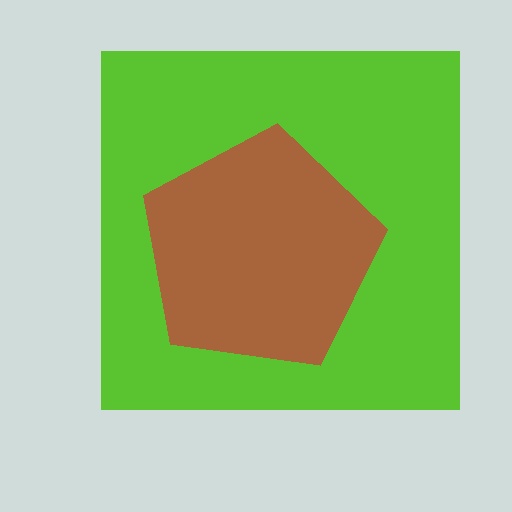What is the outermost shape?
The lime square.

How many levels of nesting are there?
2.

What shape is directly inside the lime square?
The brown pentagon.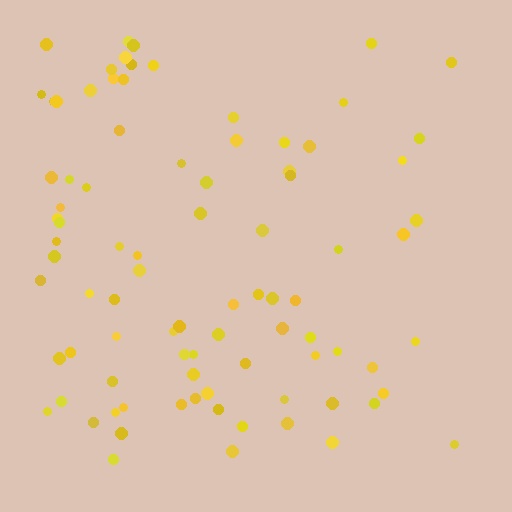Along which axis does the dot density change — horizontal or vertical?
Horizontal.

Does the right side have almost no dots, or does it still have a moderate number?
Still a moderate number, just noticeably fewer than the left.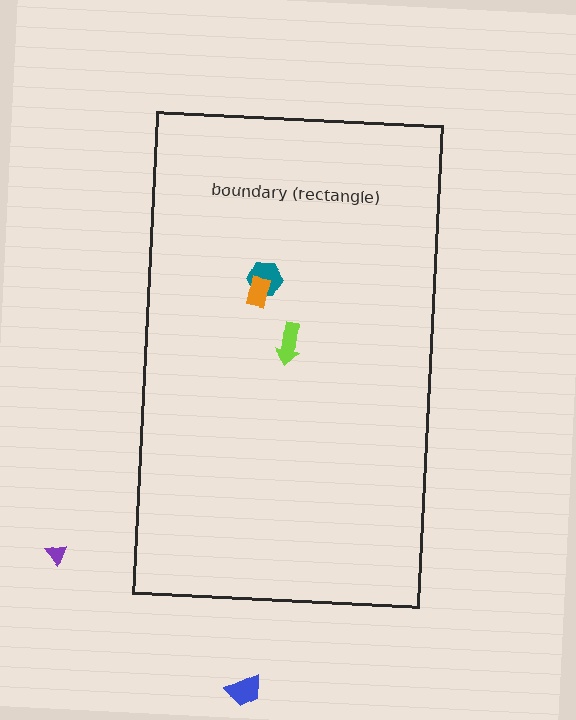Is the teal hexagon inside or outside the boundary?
Inside.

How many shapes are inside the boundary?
3 inside, 2 outside.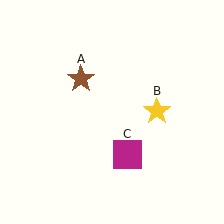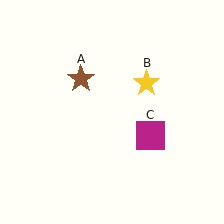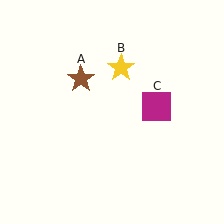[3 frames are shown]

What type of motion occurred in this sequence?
The yellow star (object B), magenta square (object C) rotated counterclockwise around the center of the scene.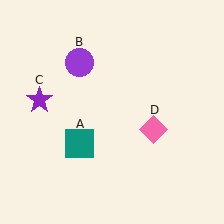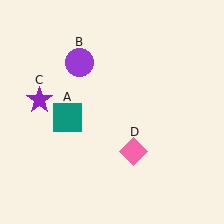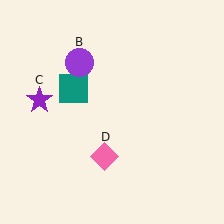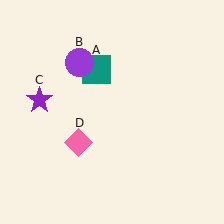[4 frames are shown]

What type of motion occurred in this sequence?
The teal square (object A), pink diamond (object D) rotated clockwise around the center of the scene.